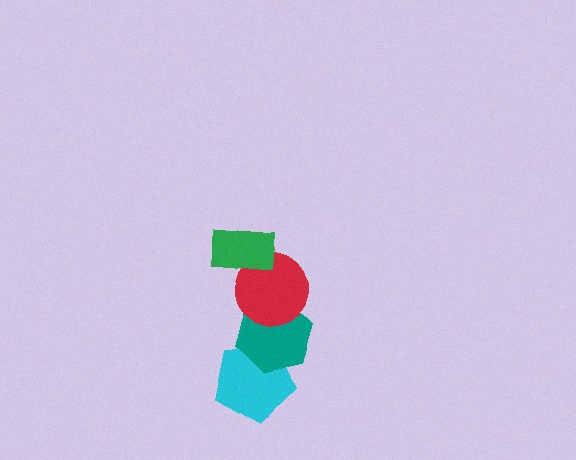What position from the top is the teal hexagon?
The teal hexagon is 3rd from the top.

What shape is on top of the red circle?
The green rectangle is on top of the red circle.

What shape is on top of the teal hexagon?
The red circle is on top of the teal hexagon.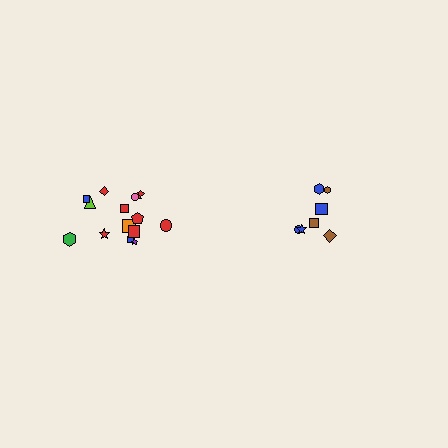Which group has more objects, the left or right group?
The left group.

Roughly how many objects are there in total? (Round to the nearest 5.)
Roughly 20 objects in total.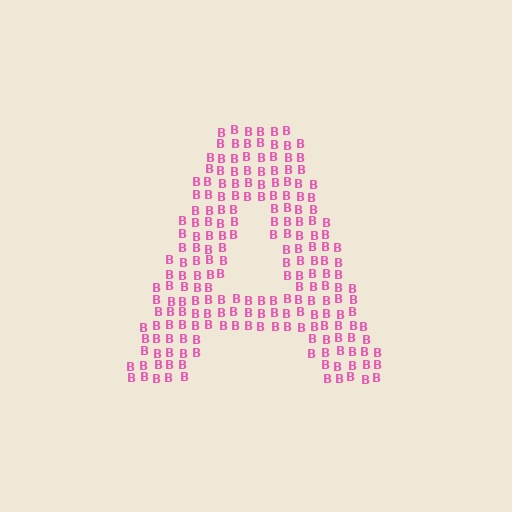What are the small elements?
The small elements are letter B's.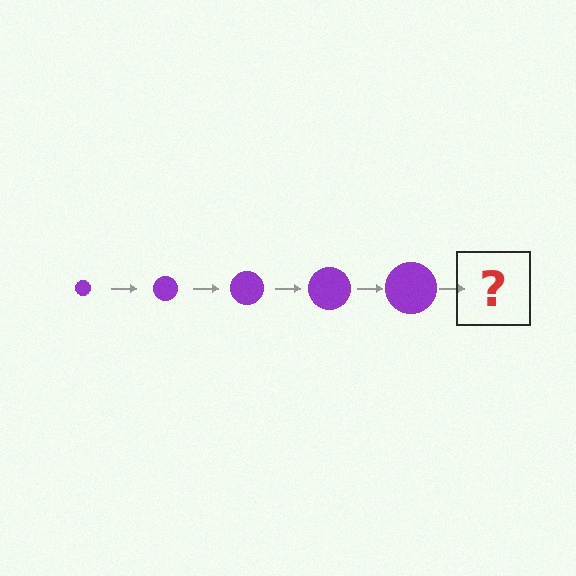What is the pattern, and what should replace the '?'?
The pattern is that the circle gets progressively larger each step. The '?' should be a purple circle, larger than the previous one.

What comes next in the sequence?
The next element should be a purple circle, larger than the previous one.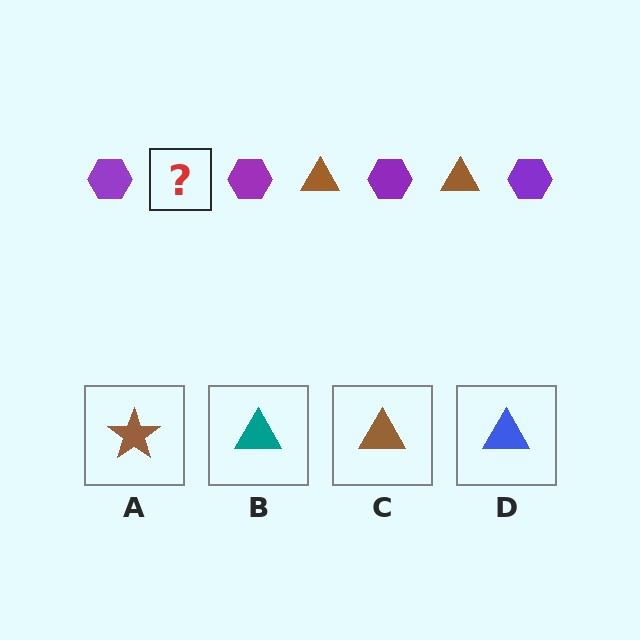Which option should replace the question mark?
Option C.